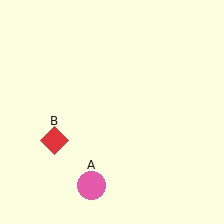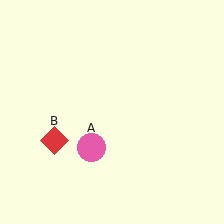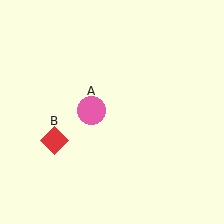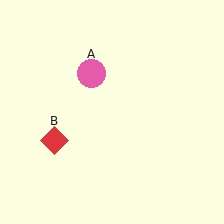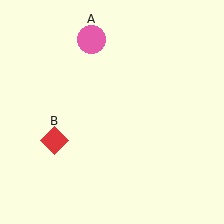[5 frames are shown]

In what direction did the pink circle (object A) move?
The pink circle (object A) moved up.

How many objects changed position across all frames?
1 object changed position: pink circle (object A).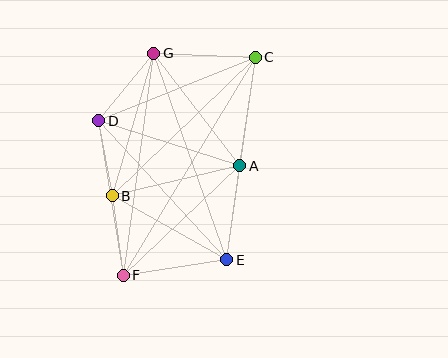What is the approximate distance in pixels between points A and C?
The distance between A and C is approximately 110 pixels.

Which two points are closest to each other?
Points B and D are closest to each other.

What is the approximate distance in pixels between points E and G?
The distance between E and G is approximately 219 pixels.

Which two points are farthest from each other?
Points C and F are farthest from each other.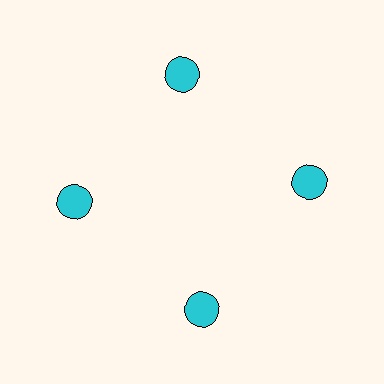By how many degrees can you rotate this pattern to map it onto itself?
The pattern maps onto itself every 90 degrees of rotation.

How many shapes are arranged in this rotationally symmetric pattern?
There are 4 shapes, arranged in 4 groups of 1.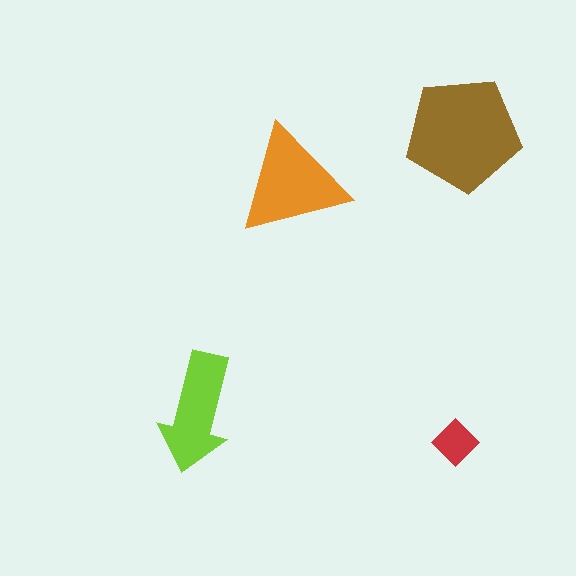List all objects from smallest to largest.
The red diamond, the lime arrow, the orange triangle, the brown pentagon.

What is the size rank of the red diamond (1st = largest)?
4th.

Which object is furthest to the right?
The brown pentagon is rightmost.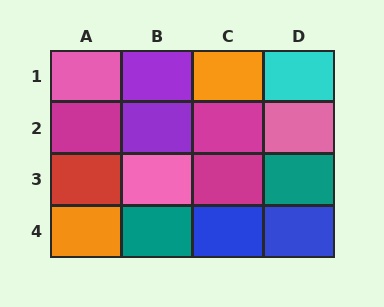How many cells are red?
1 cell is red.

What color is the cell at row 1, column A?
Pink.